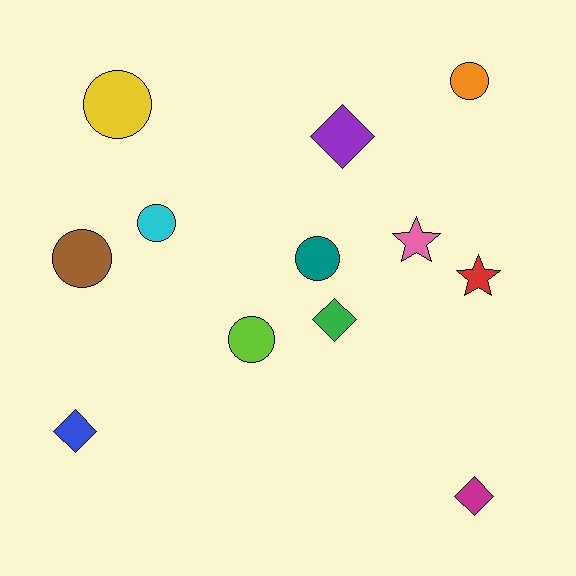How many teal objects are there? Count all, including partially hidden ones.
There is 1 teal object.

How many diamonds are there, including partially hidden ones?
There are 4 diamonds.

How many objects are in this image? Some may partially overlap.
There are 12 objects.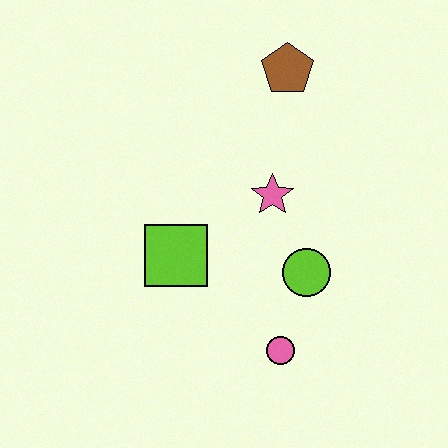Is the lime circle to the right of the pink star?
Yes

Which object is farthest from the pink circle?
The brown pentagon is farthest from the pink circle.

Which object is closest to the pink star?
The lime circle is closest to the pink star.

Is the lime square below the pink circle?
No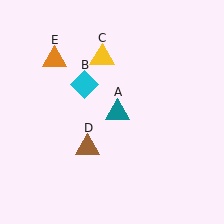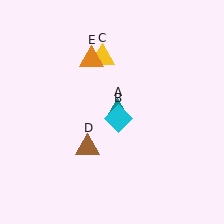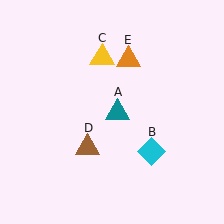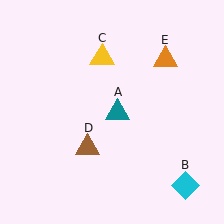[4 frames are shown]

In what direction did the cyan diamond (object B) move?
The cyan diamond (object B) moved down and to the right.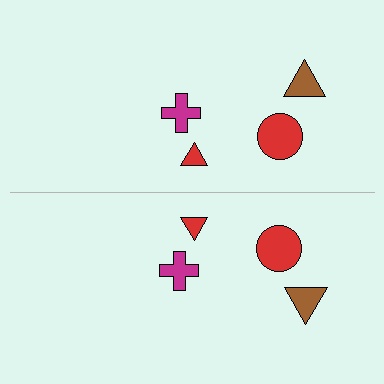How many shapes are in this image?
There are 8 shapes in this image.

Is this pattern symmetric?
Yes, this pattern has bilateral (reflection) symmetry.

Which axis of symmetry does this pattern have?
The pattern has a horizontal axis of symmetry running through the center of the image.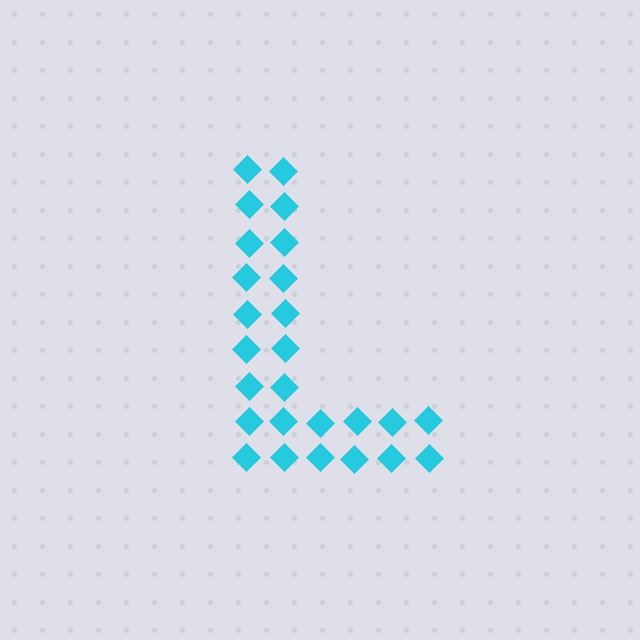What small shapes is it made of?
It is made of small diamonds.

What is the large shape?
The large shape is the letter L.